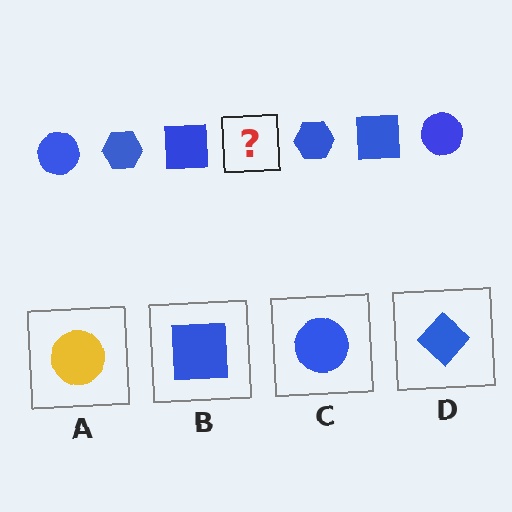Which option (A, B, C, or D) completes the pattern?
C.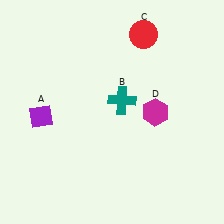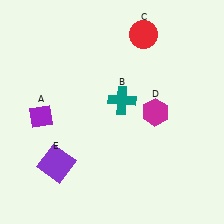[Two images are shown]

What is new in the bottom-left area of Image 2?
A purple square (E) was added in the bottom-left area of Image 2.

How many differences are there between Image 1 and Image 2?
There is 1 difference between the two images.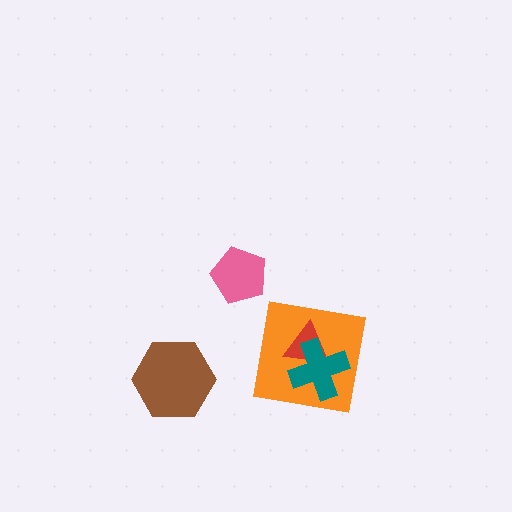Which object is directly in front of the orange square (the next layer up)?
The red triangle is directly in front of the orange square.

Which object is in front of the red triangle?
The teal cross is in front of the red triangle.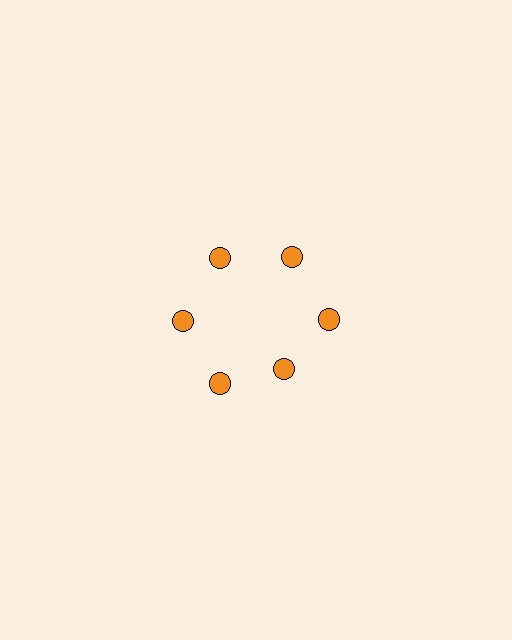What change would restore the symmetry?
The symmetry would be restored by moving it outward, back onto the ring so that all 6 circles sit at equal angles and equal distance from the center.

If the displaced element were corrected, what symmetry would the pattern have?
It would have 6-fold rotational symmetry — the pattern would map onto itself every 60 degrees.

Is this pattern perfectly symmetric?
No. The 6 orange circles are arranged in a ring, but one element near the 5 o'clock position is pulled inward toward the center, breaking the 6-fold rotational symmetry.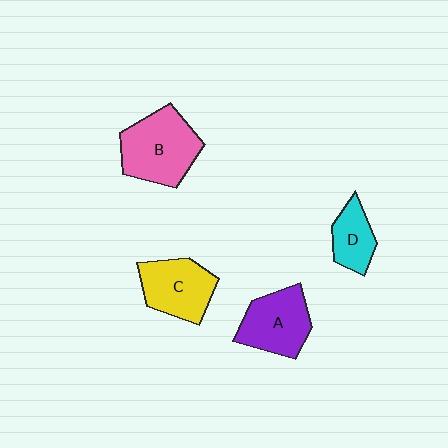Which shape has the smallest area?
Shape D (cyan).